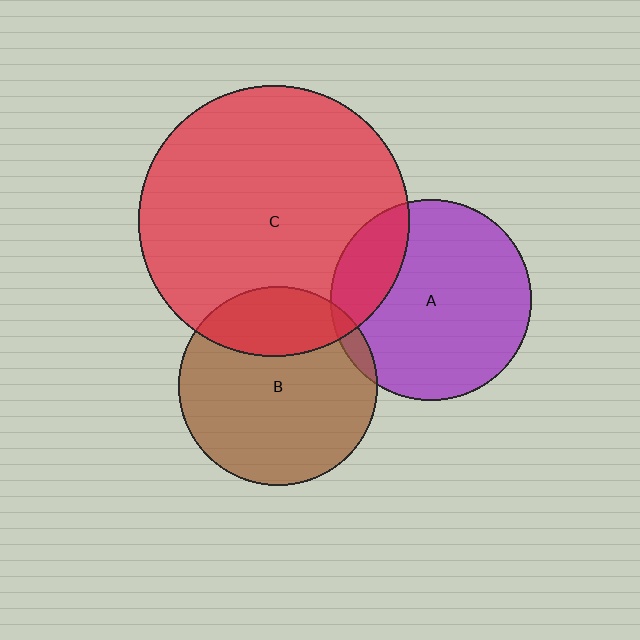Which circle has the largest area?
Circle C (red).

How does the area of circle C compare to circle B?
Approximately 1.9 times.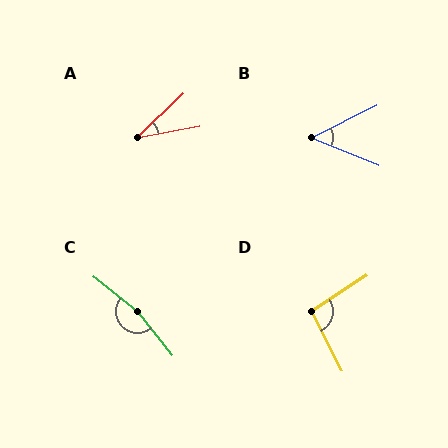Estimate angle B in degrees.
Approximately 48 degrees.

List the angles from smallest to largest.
A (33°), B (48°), D (97°), C (167°).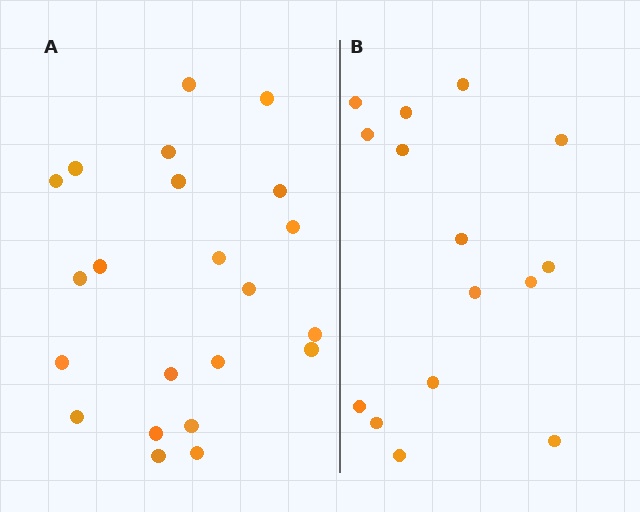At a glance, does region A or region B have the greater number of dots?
Region A (the left region) has more dots.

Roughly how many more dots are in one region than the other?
Region A has roughly 8 or so more dots than region B.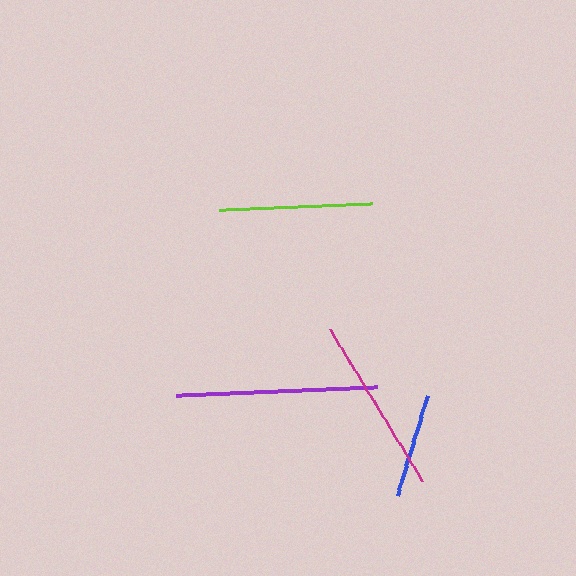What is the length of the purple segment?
The purple segment is approximately 201 pixels long.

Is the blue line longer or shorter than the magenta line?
The magenta line is longer than the blue line.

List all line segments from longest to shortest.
From longest to shortest: purple, magenta, lime, blue.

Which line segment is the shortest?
The blue line is the shortest at approximately 103 pixels.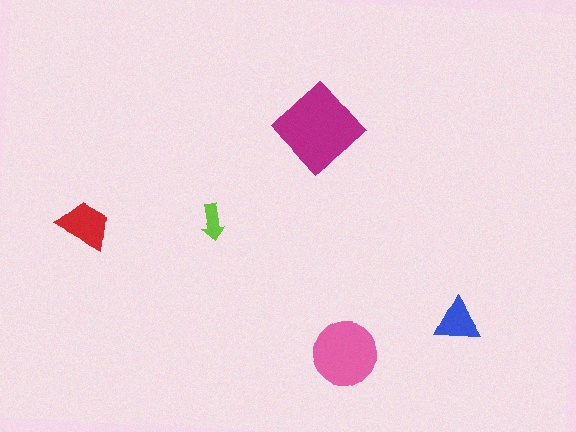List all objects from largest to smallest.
The magenta diamond, the pink circle, the red trapezoid, the blue triangle, the lime arrow.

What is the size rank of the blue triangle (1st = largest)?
4th.